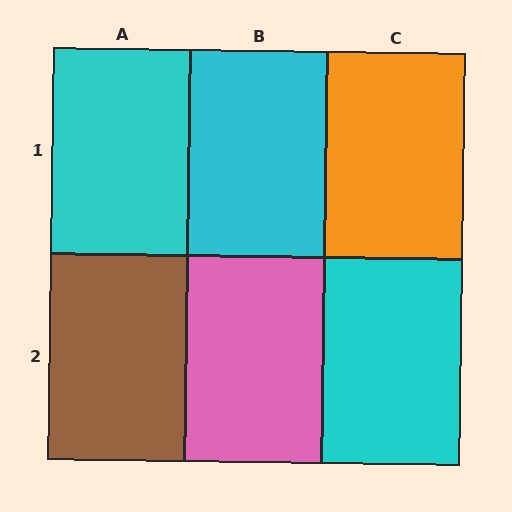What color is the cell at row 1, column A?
Cyan.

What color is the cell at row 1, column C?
Orange.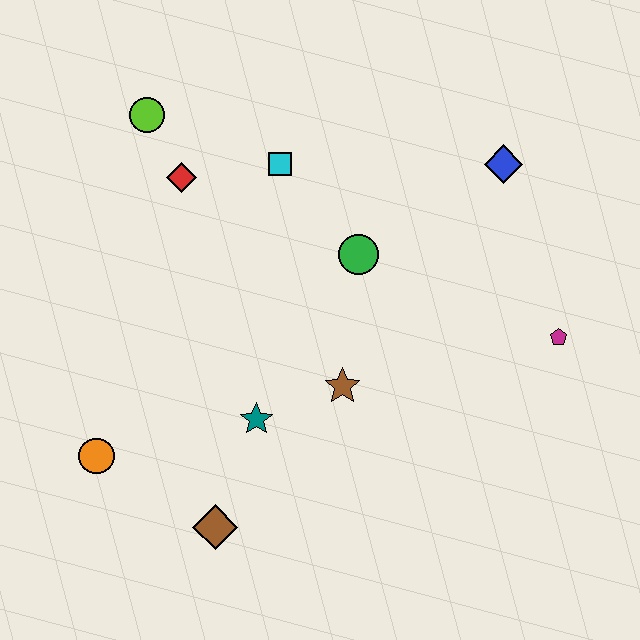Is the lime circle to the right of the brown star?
No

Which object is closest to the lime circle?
The red diamond is closest to the lime circle.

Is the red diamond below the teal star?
No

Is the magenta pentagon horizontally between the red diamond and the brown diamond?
No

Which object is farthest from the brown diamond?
The blue diamond is farthest from the brown diamond.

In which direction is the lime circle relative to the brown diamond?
The lime circle is above the brown diamond.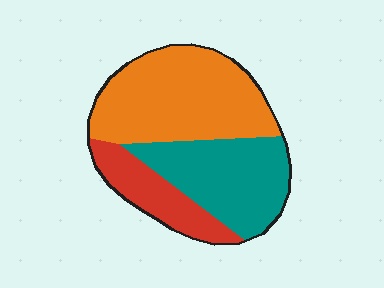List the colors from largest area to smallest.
From largest to smallest: orange, teal, red.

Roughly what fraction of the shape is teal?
Teal takes up about one third (1/3) of the shape.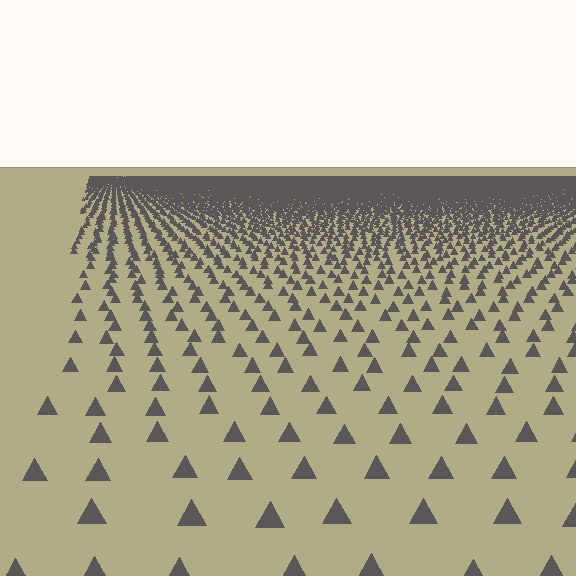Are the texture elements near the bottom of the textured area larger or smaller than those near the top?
Larger. Near the bottom, elements are closer to the viewer and appear at a bigger on-screen size.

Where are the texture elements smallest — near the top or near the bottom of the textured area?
Near the top.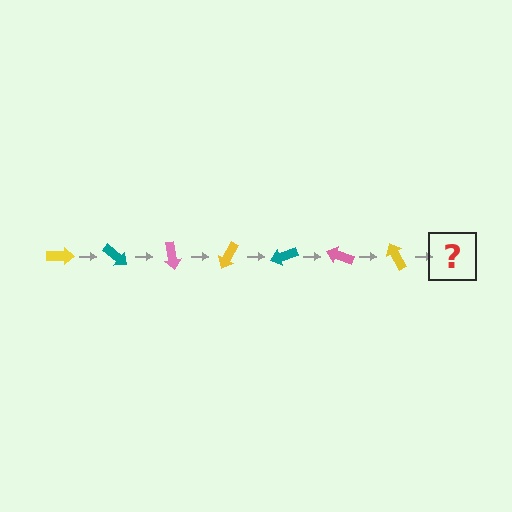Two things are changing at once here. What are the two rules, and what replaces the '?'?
The two rules are that it rotates 40 degrees each step and the color cycles through yellow, teal, and pink. The '?' should be a teal arrow, rotated 280 degrees from the start.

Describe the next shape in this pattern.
It should be a teal arrow, rotated 280 degrees from the start.